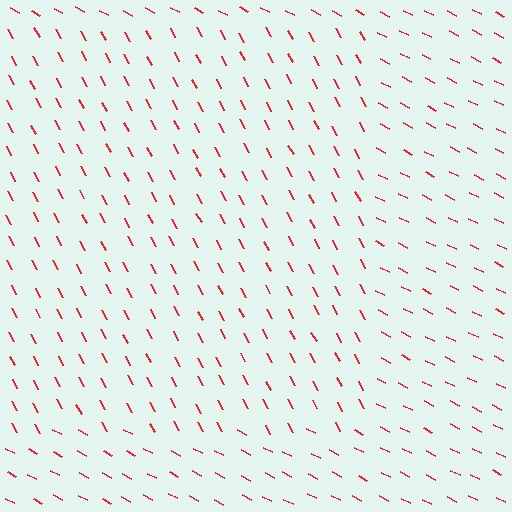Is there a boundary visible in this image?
Yes, there is a texture boundary formed by a change in line orientation.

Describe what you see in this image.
The image is filled with small red line segments. A rectangle region in the image has lines oriented differently from the surrounding lines, creating a visible texture boundary.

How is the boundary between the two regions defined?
The boundary is defined purely by a change in line orientation (approximately 35 degrees difference). All lines are the same color and thickness.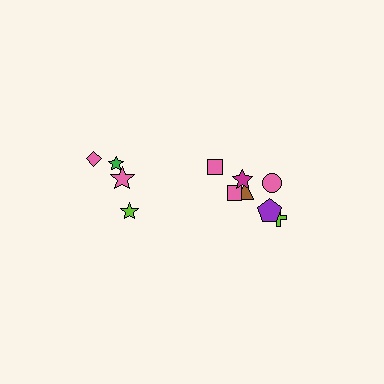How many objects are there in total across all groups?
There are 11 objects.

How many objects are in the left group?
There are 4 objects.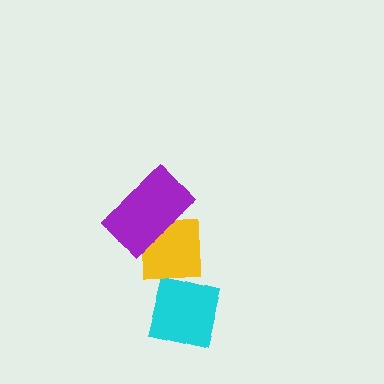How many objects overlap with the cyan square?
0 objects overlap with the cyan square.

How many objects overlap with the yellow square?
1 object overlaps with the yellow square.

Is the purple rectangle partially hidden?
No, no other shape covers it.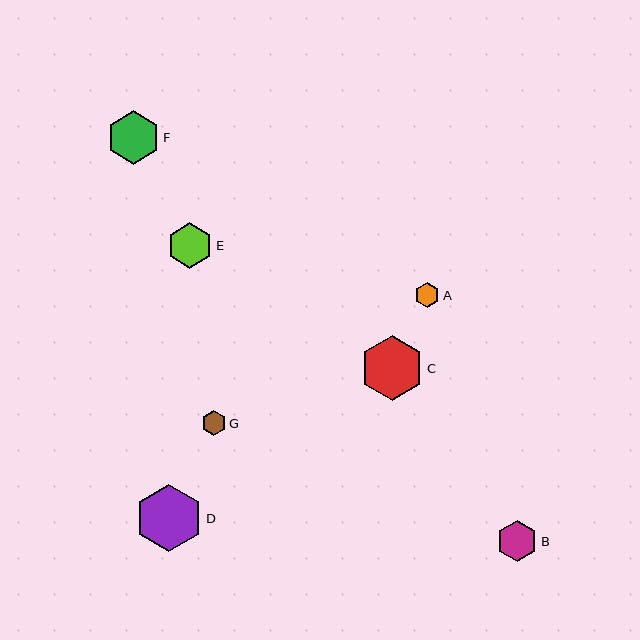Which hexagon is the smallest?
Hexagon A is the smallest with a size of approximately 24 pixels.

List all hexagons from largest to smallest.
From largest to smallest: D, C, F, E, B, G, A.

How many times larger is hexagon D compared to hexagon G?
Hexagon D is approximately 2.7 times the size of hexagon G.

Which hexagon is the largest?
Hexagon D is the largest with a size of approximately 68 pixels.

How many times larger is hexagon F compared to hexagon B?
Hexagon F is approximately 1.3 times the size of hexagon B.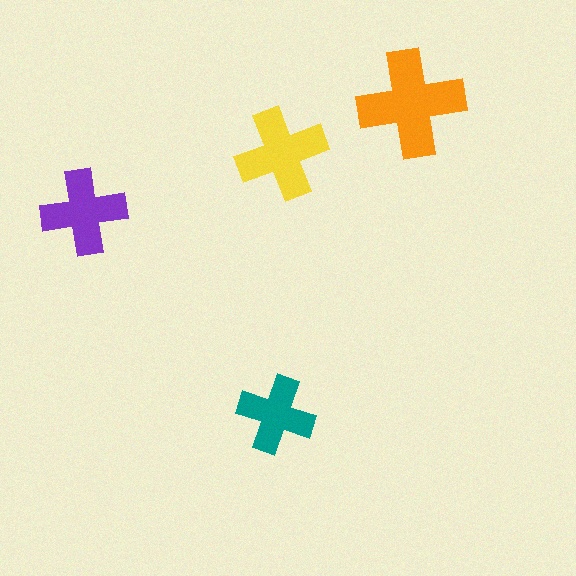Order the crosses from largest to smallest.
the orange one, the yellow one, the purple one, the teal one.